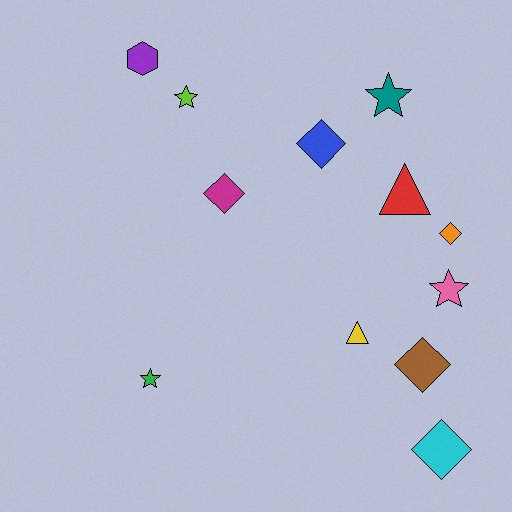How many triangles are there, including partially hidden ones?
There are 2 triangles.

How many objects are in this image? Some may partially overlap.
There are 12 objects.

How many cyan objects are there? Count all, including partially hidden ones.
There is 1 cyan object.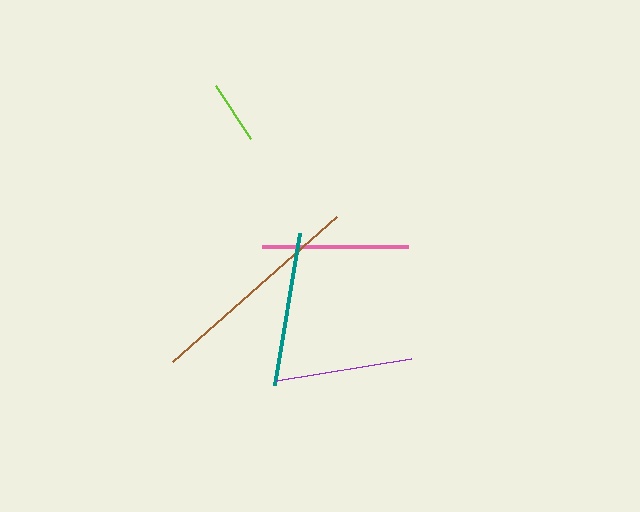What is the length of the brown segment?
The brown segment is approximately 219 pixels long.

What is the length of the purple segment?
The purple segment is approximately 137 pixels long.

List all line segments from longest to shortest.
From longest to shortest: brown, teal, pink, purple, lime.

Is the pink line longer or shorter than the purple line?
The pink line is longer than the purple line.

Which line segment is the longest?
The brown line is the longest at approximately 219 pixels.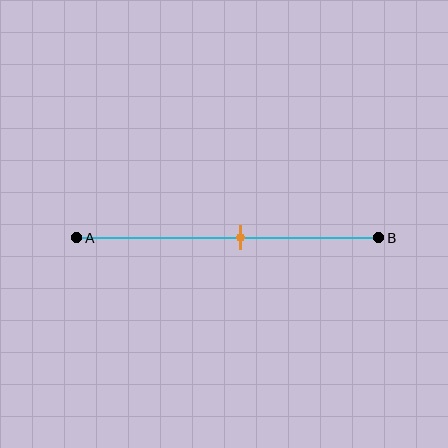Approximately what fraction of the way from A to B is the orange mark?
The orange mark is approximately 55% of the way from A to B.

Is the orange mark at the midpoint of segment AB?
No, the mark is at about 55% from A, not at the 50% midpoint.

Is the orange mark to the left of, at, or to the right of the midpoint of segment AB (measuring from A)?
The orange mark is to the right of the midpoint of segment AB.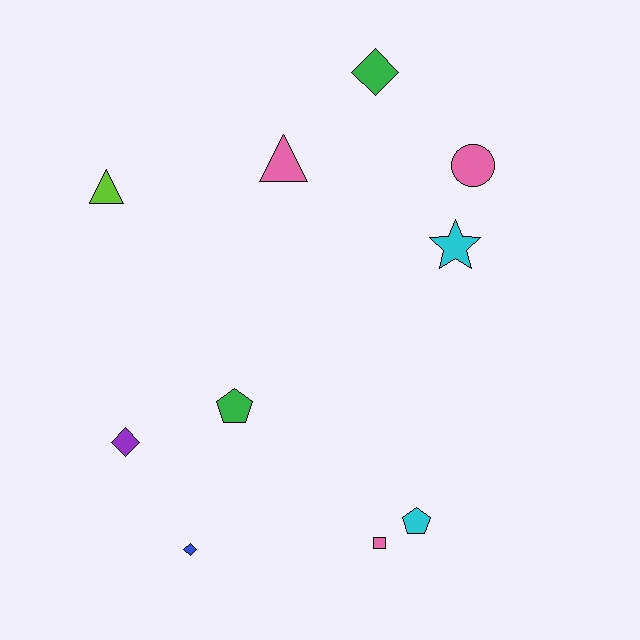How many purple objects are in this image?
There is 1 purple object.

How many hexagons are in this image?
There are no hexagons.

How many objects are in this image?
There are 10 objects.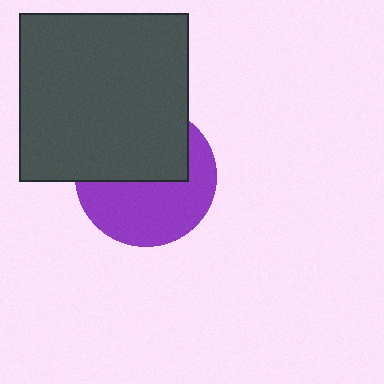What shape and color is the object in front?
The object in front is a dark gray square.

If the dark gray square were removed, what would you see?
You would see the complete purple circle.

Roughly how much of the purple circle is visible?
About half of it is visible (roughly 53%).